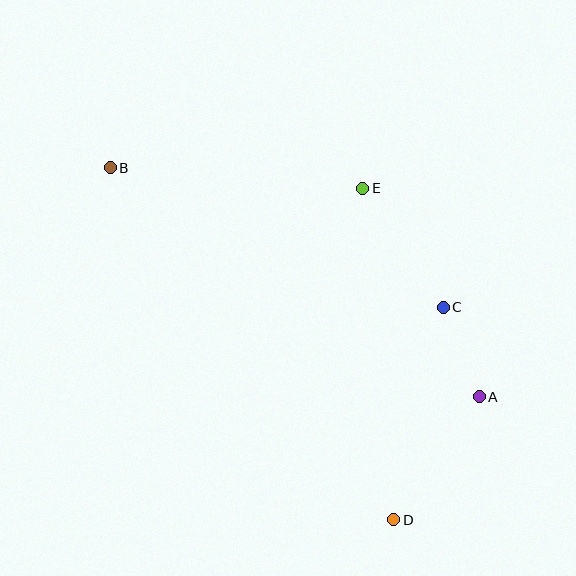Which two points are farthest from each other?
Points B and D are farthest from each other.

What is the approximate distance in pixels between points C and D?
The distance between C and D is approximately 218 pixels.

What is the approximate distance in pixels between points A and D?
The distance between A and D is approximately 150 pixels.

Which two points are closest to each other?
Points A and C are closest to each other.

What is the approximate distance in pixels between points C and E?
The distance between C and E is approximately 144 pixels.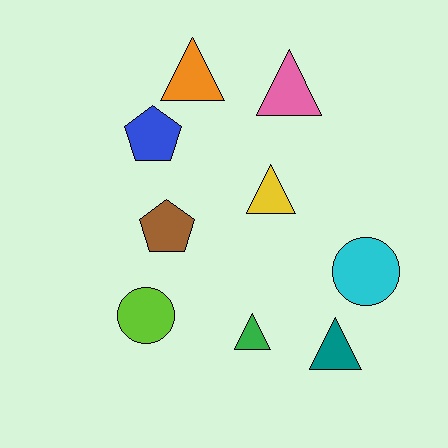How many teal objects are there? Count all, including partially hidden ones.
There is 1 teal object.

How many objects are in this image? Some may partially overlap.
There are 9 objects.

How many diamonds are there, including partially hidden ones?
There are no diamonds.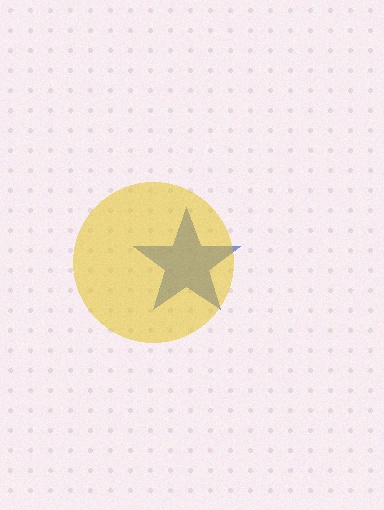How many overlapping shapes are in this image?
There are 2 overlapping shapes in the image.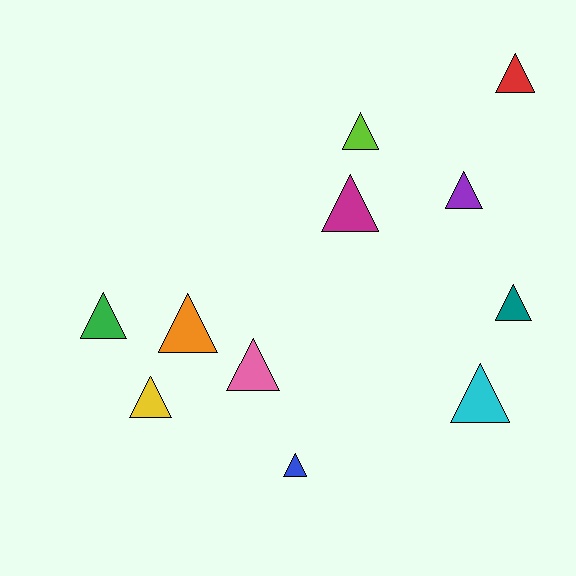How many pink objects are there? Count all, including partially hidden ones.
There is 1 pink object.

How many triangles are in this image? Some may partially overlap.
There are 11 triangles.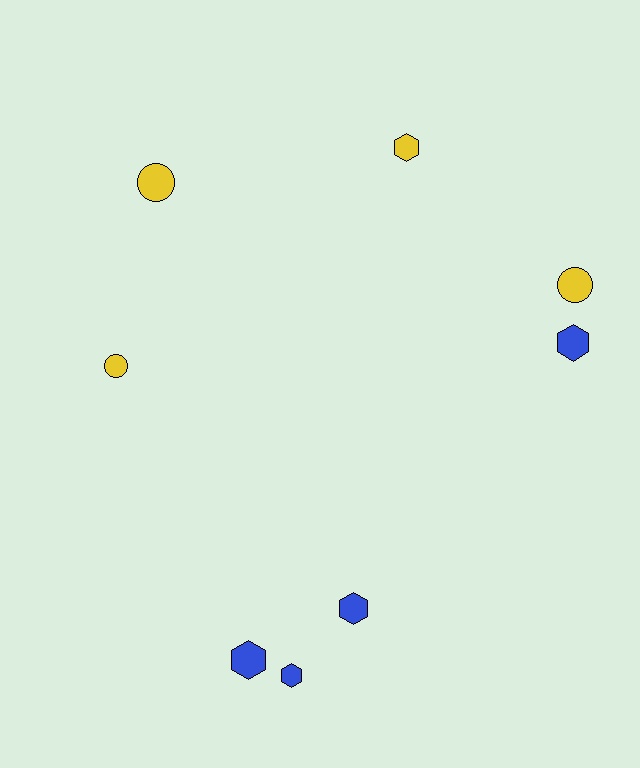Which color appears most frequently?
Blue, with 4 objects.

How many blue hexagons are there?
There are 4 blue hexagons.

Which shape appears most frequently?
Hexagon, with 5 objects.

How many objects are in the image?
There are 8 objects.